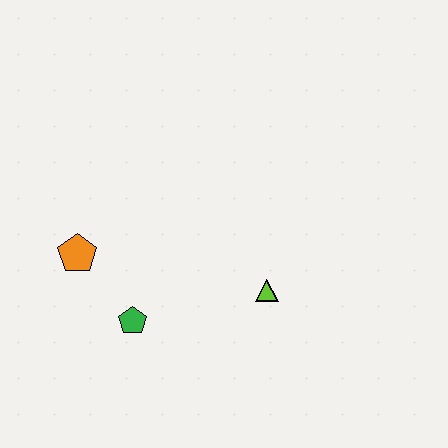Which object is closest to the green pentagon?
The orange pentagon is closest to the green pentagon.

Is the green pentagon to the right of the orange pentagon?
Yes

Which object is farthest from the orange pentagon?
The lime triangle is farthest from the orange pentagon.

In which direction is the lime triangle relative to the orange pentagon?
The lime triangle is to the right of the orange pentagon.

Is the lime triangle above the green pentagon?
Yes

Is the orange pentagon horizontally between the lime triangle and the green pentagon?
No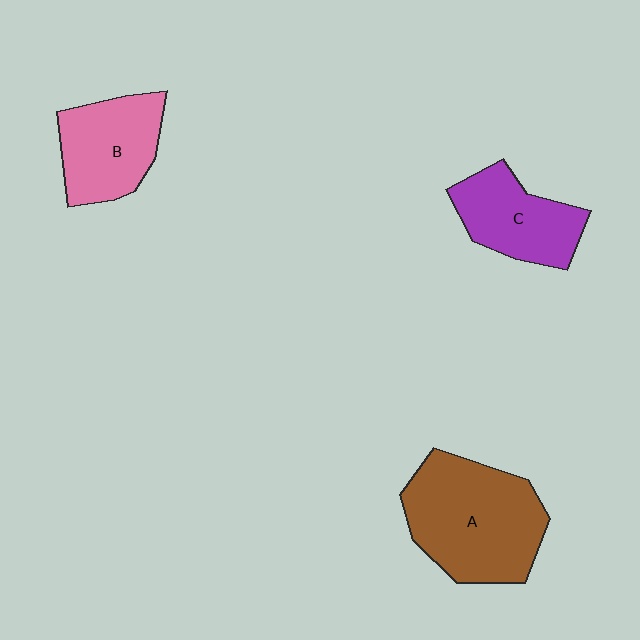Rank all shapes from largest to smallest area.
From largest to smallest: A (brown), B (pink), C (purple).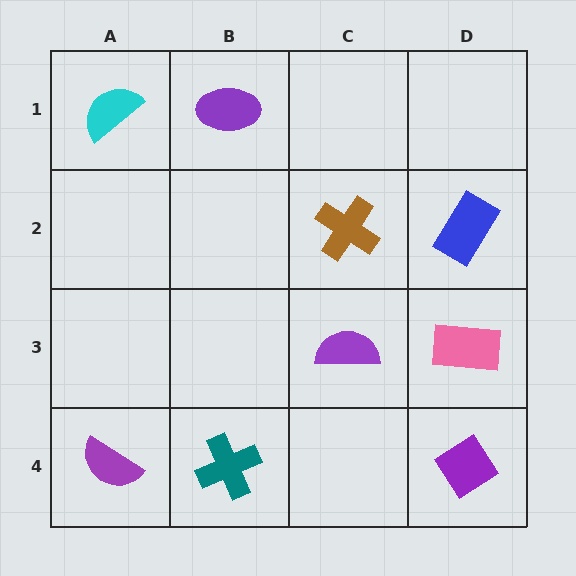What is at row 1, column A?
A cyan semicircle.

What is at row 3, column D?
A pink rectangle.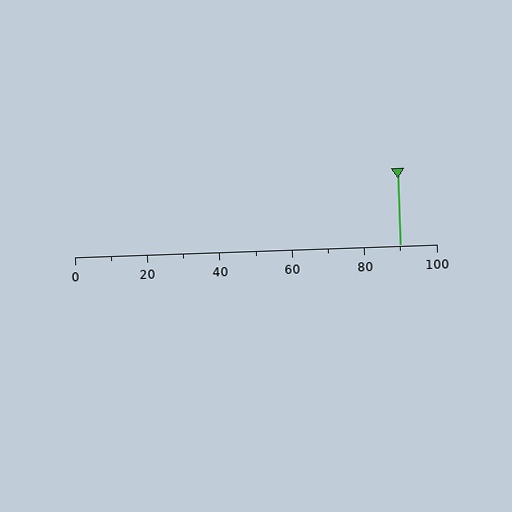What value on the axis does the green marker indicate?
The marker indicates approximately 90.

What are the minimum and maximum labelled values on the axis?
The axis runs from 0 to 100.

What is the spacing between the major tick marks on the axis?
The major ticks are spaced 20 apart.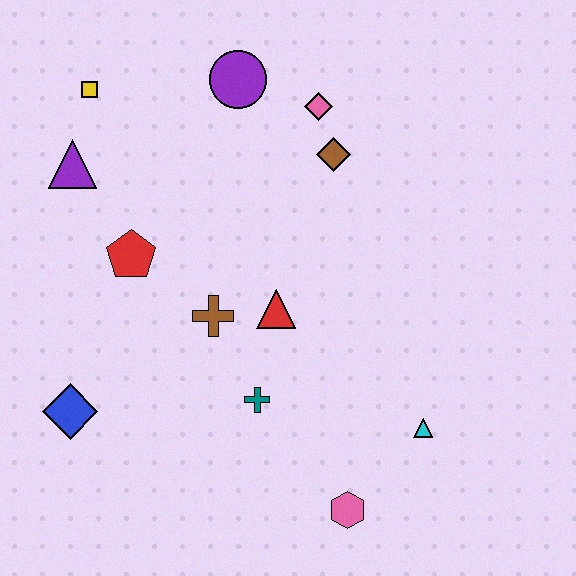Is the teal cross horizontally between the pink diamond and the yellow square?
Yes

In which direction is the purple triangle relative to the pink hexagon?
The purple triangle is above the pink hexagon.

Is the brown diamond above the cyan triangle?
Yes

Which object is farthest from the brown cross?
The yellow square is farthest from the brown cross.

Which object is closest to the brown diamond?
The pink diamond is closest to the brown diamond.